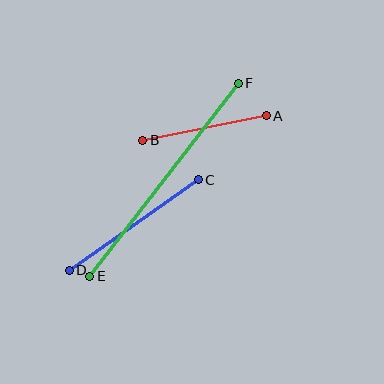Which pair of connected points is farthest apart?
Points E and F are farthest apart.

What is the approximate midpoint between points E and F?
The midpoint is at approximately (164, 180) pixels.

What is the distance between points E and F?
The distance is approximately 244 pixels.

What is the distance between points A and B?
The distance is approximately 126 pixels.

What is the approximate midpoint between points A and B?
The midpoint is at approximately (205, 128) pixels.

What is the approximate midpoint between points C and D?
The midpoint is at approximately (134, 225) pixels.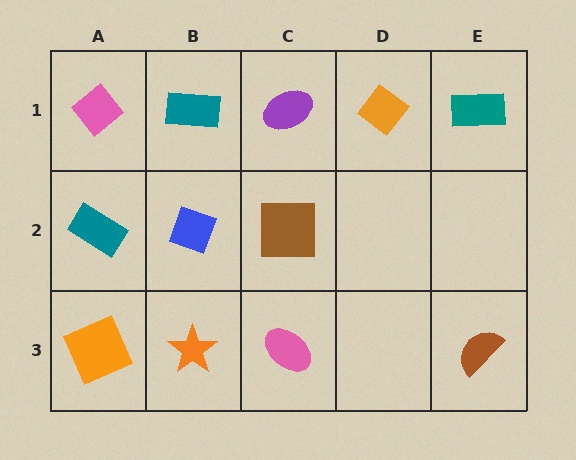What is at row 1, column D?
An orange diamond.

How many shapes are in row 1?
5 shapes.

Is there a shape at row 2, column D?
No, that cell is empty.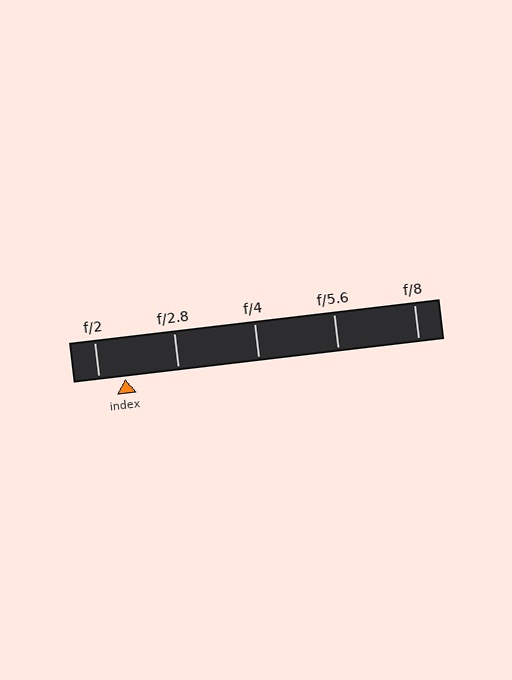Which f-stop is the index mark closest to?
The index mark is closest to f/2.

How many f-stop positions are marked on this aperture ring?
There are 5 f-stop positions marked.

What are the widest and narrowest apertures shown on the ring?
The widest aperture shown is f/2 and the narrowest is f/8.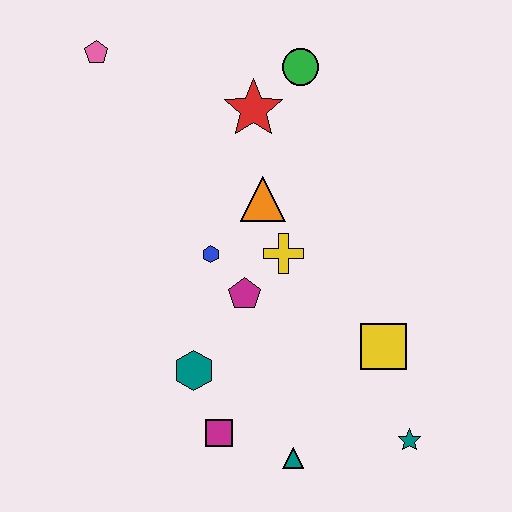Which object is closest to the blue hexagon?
The magenta pentagon is closest to the blue hexagon.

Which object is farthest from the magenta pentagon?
The pink pentagon is farthest from the magenta pentagon.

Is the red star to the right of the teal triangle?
No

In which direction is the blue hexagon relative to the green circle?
The blue hexagon is below the green circle.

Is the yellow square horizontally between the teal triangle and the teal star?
Yes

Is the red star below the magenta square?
No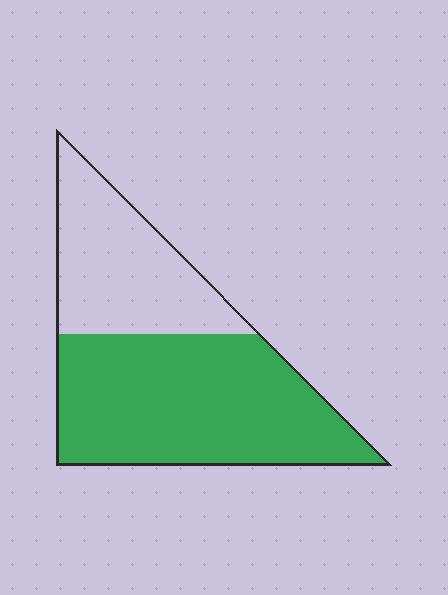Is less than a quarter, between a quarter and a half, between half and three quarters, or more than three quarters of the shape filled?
Between half and three quarters.